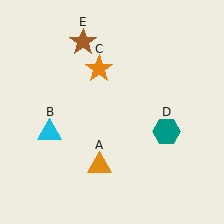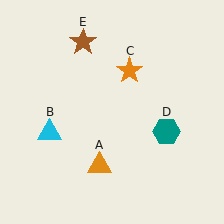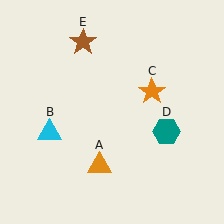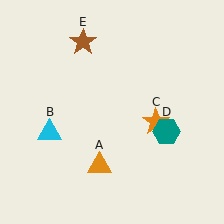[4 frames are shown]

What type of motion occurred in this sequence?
The orange star (object C) rotated clockwise around the center of the scene.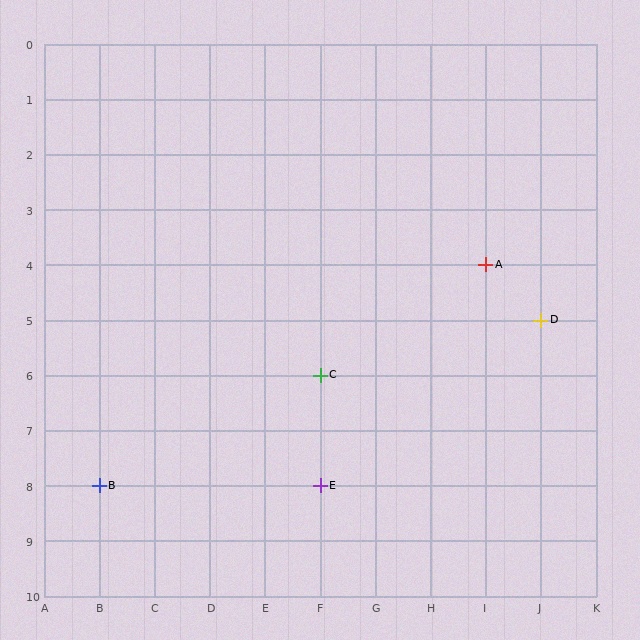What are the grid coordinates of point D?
Point D is at grid coordinates (J, 5).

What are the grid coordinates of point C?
Point C is at grid coordinates (F, 6).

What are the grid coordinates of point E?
Point E is at grid coordinates (F, 8).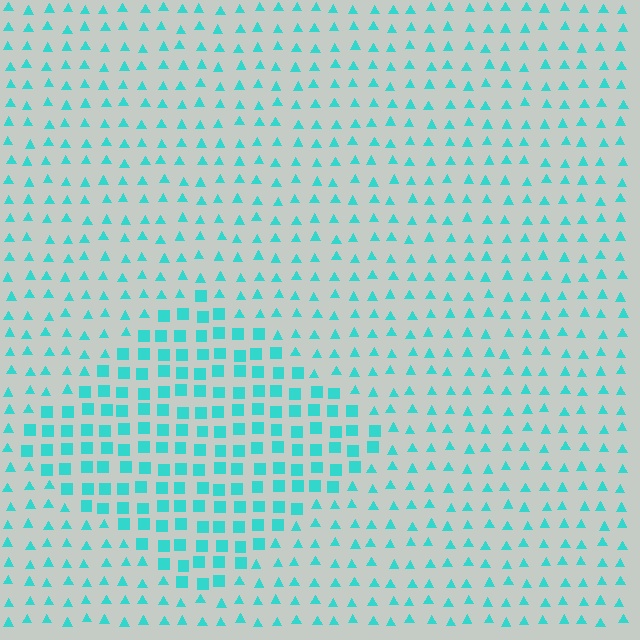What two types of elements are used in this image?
The image uses squares inside the diamond region and triangles outside it.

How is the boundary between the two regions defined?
The boundary is defined by a change in element shape: squares inside vs. triangles outside. All elements share the same color and spacing.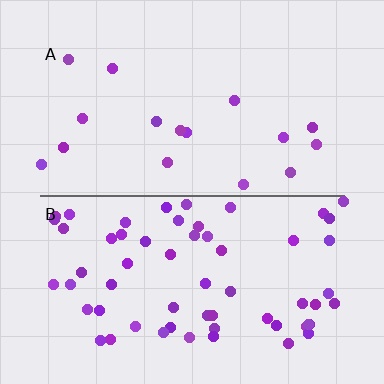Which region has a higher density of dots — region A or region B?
B (the bottom).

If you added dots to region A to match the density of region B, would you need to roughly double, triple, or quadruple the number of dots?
Approximately quadruple.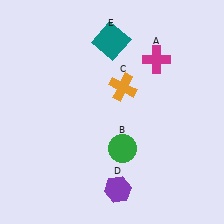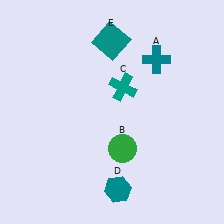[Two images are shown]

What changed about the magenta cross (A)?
In Image 1, A is magenta. In Image 2, it changed to teal.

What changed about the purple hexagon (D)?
In Image 1, D is purple. In Image 2, it changed to teal.